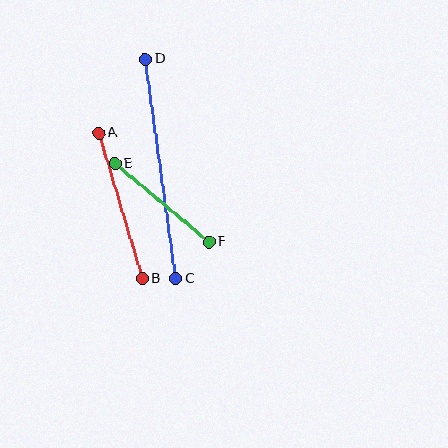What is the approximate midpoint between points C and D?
The midpoint is at approximately (160, 169) pixels.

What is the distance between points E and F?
The distance is approximately 123 pixels.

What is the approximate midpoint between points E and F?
The midpoint is at approximately (162, 203) pixels.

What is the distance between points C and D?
The distance is approximately 222 pixels.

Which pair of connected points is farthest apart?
Points C and D are farthest apart.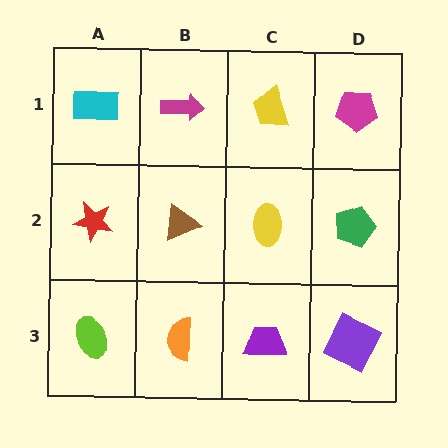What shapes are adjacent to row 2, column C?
A yellow trapezoid (row 1, column C), a purple trapezoid (row 3, column C), a brown triangle (row 2, column B), a green pentagon (row 2, column D).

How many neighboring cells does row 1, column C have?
3.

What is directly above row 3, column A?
A red star.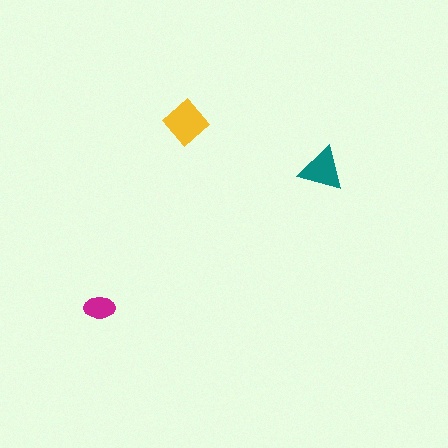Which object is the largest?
The yellow diamond.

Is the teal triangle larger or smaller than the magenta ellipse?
Larger.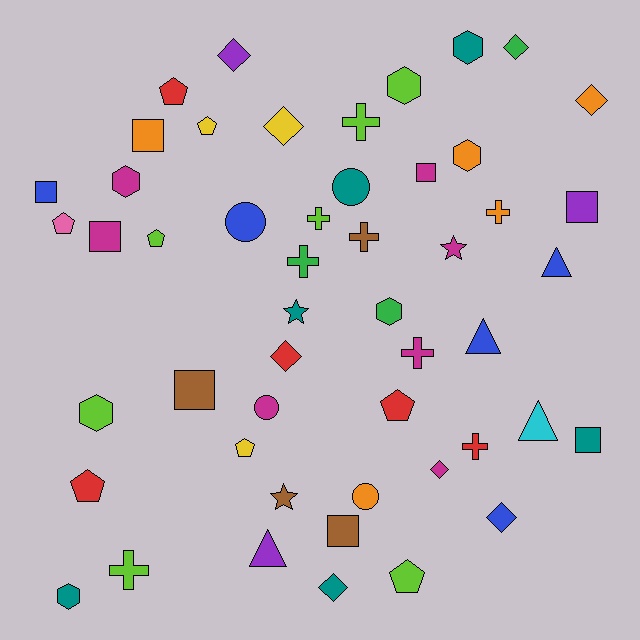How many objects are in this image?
There are 50 objects.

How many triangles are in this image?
There are 4 triangles.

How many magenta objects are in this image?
There are 7 magenta objects.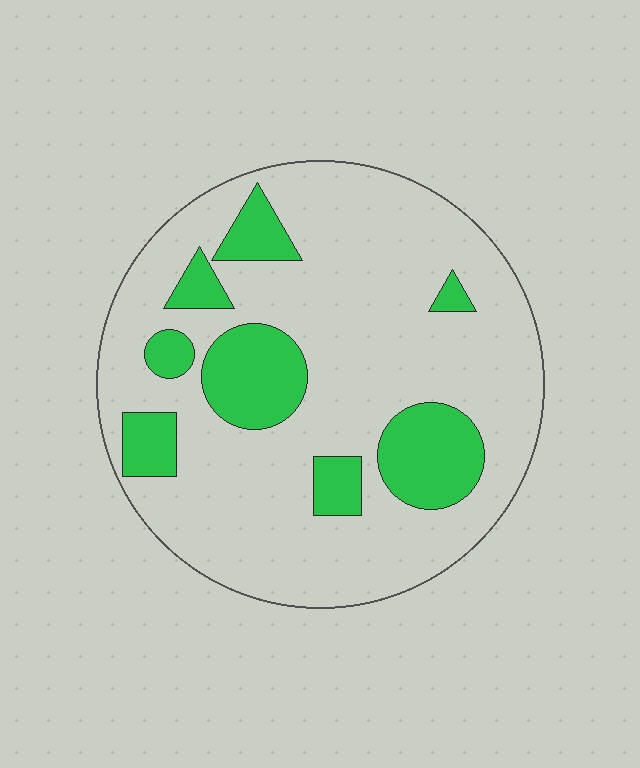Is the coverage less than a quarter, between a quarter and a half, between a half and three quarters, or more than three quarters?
Less than a quarter.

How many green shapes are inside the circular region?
8.